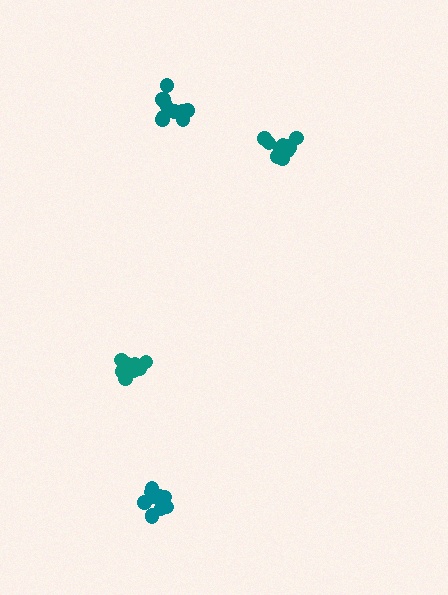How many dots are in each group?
Group 1: 11 dots, Group 2: 13 dots, Group 3: 10 dots, Group 4: 12 dots (46 total).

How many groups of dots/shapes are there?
There are 4 groups.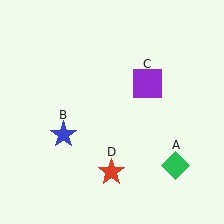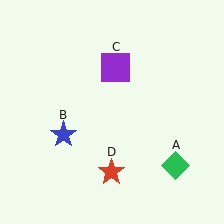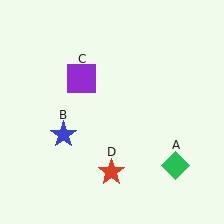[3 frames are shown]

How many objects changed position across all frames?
1 object changed position: purple square (object C).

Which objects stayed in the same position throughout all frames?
Green diamond (object A) and blue star (object B) and red star (object D) remained stationary.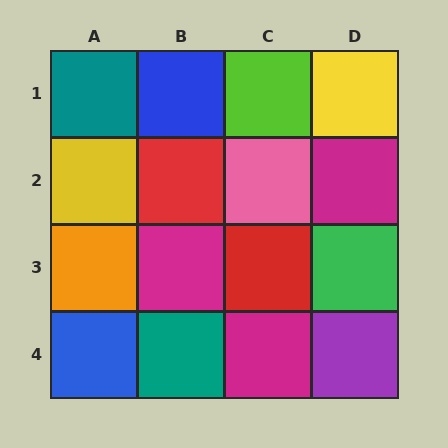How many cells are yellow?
2 cells are yellow.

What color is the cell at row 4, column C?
Magenta.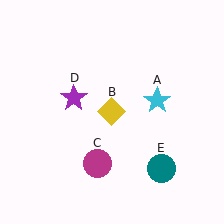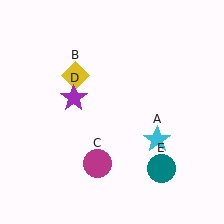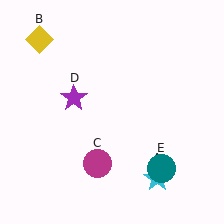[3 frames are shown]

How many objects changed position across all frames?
2 objects changed position: cyan star (object A), yellow diamond (object B).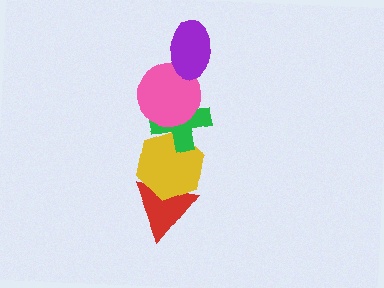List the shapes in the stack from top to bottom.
From top to bottom: the purple ellipse, the pink circle, the green cross, the yellow hexagon, the red triangle.